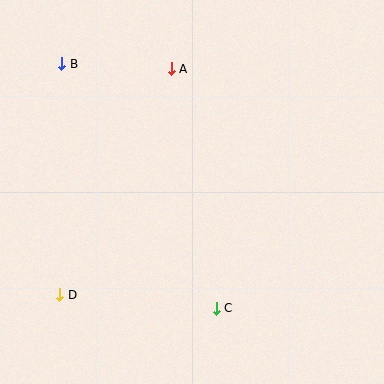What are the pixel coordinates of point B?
Point B is at (62, 64).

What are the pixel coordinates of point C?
Point C is at (216, 308).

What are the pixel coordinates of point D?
Point D is at (60, 295).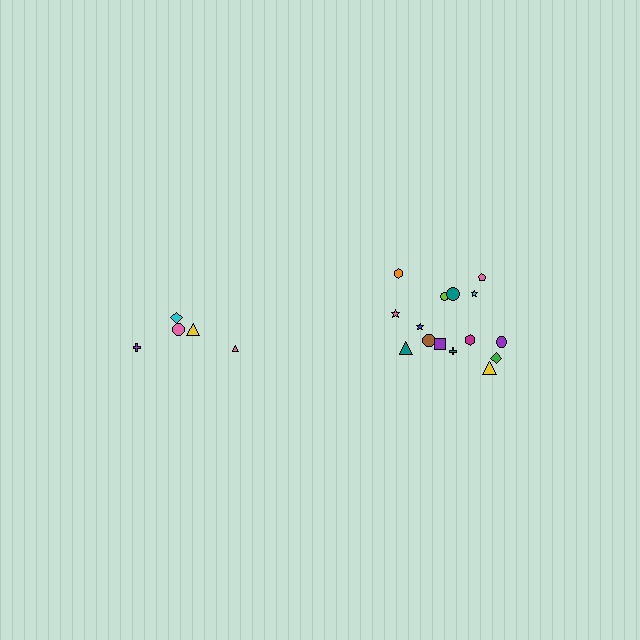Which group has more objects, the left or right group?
The right group.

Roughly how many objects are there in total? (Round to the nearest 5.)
Roughly 20 objects in total.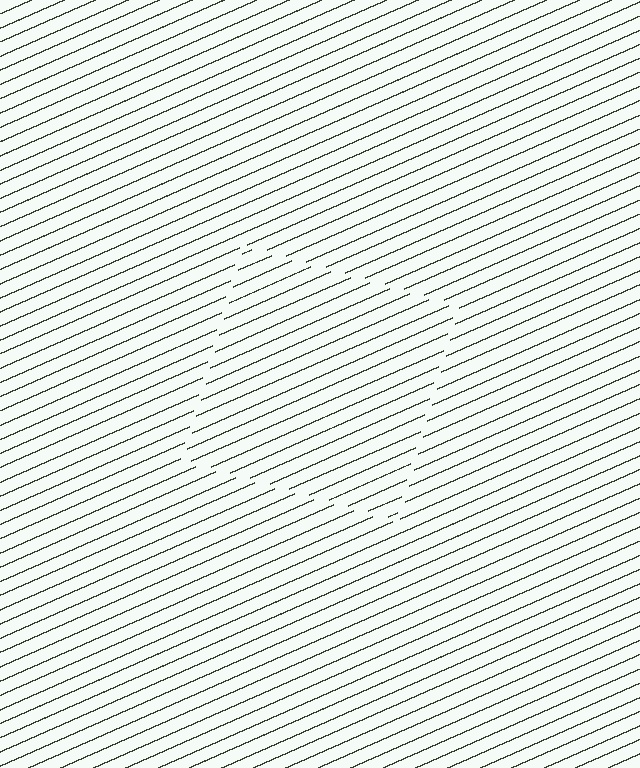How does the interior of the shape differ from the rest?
The interior of the shape contains the same grating, shifted by half a period — the contour is defined by the phase discontinuity where line-ends from the inner and outer gratings abut.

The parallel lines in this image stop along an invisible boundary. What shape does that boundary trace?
An illusory square. The interior of the shape contains the same grating, shifted by half a period — the contour is defined by the phase discontinuity where line-ends from the inner and outer gratings abut.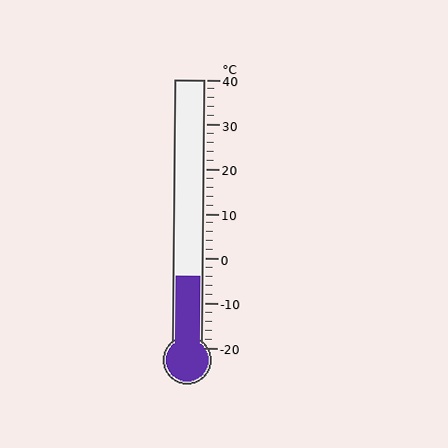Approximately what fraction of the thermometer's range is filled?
The thermometer is filled to approximately 25% of its range.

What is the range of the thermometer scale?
The thermometer scale ranges from -20°C to 40°C.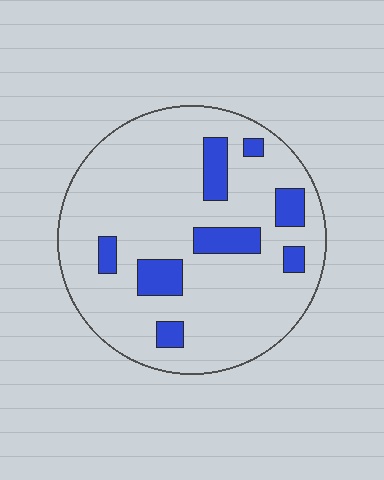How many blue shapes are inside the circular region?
8.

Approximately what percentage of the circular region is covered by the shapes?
Approximately 15%.